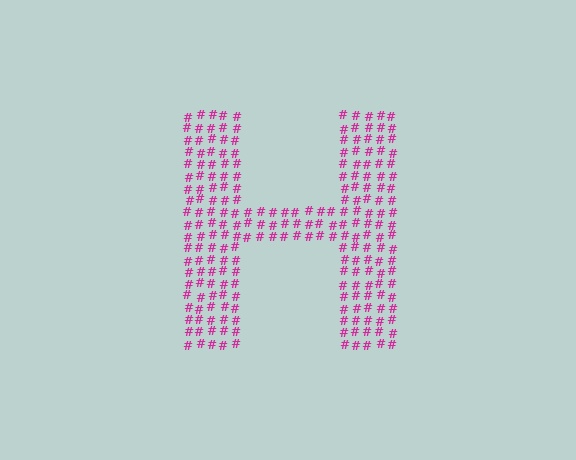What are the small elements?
The small elements are hash symbols.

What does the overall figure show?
The overall figure shows the letter H.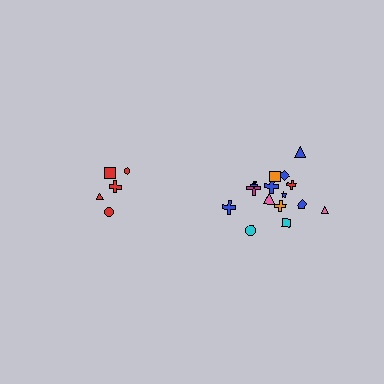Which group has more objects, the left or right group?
The right group.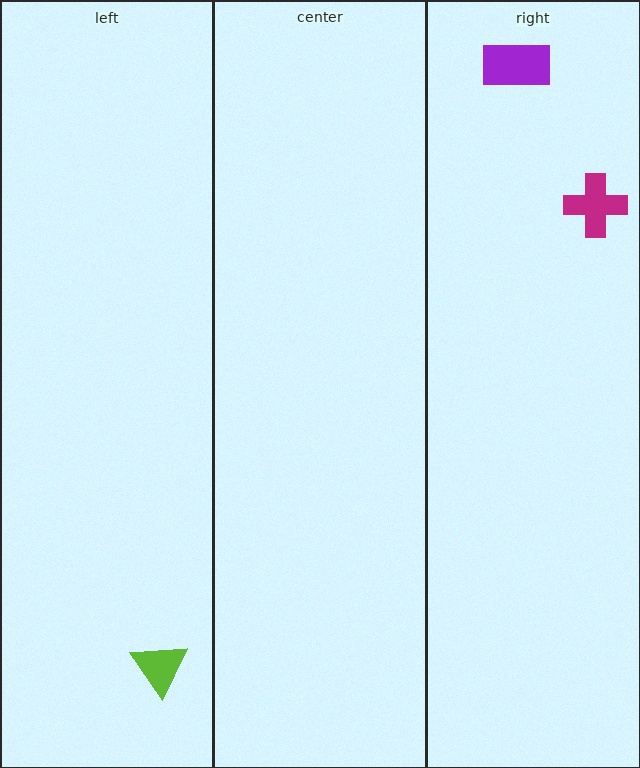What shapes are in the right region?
The purple rectangle, the magenta cross.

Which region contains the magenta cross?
The right region.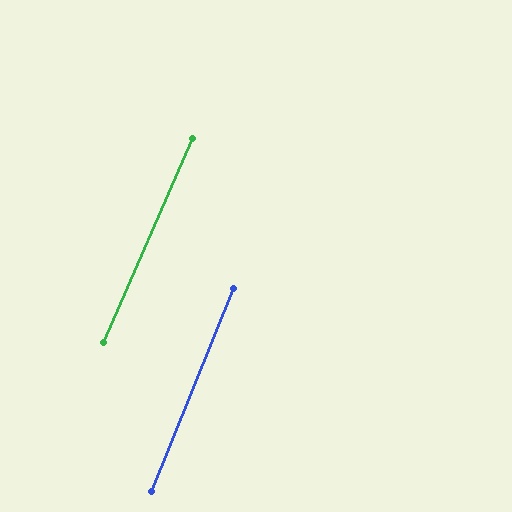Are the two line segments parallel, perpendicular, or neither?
Parallel — their directions differ by only 1.7°.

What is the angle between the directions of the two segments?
Approximately 2 degrees.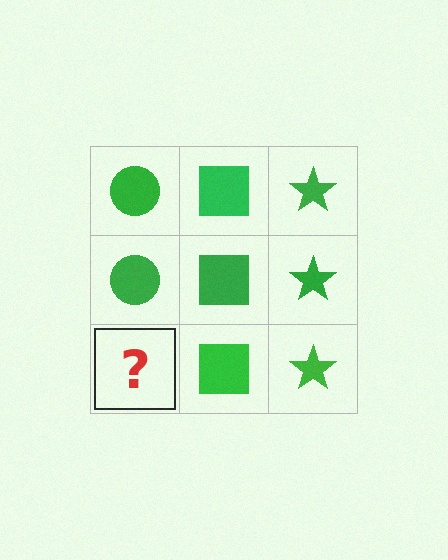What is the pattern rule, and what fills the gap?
The rule is that each column has a consistent shape. The gap should be filled with a green circle.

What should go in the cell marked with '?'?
The missing cell should contain a green circle.